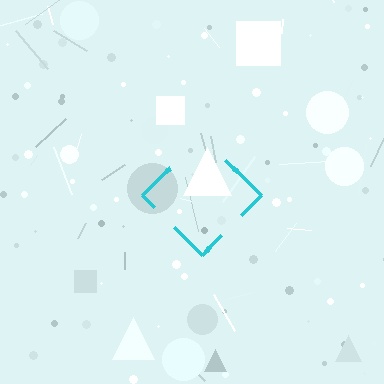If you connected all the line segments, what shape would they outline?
They would outline a diamond.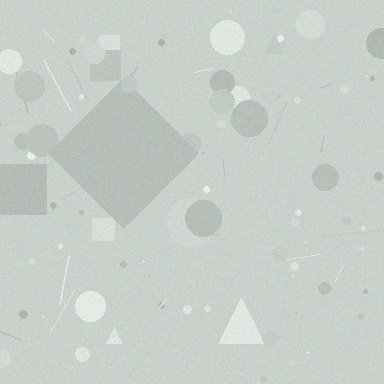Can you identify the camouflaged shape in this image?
The camouflaged shape is a diamond.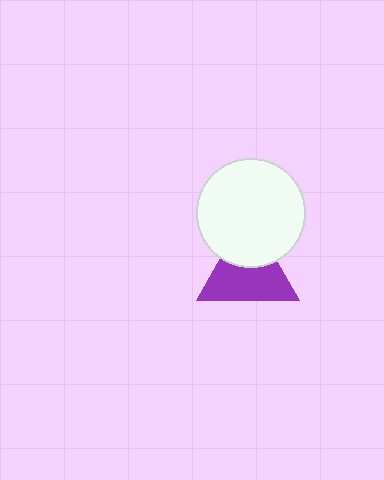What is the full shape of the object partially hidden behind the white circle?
The partially hidden object is a purple triangle.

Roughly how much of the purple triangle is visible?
About half of it is visible (roughly 64%).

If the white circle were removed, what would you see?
You would see the complete purple triangle.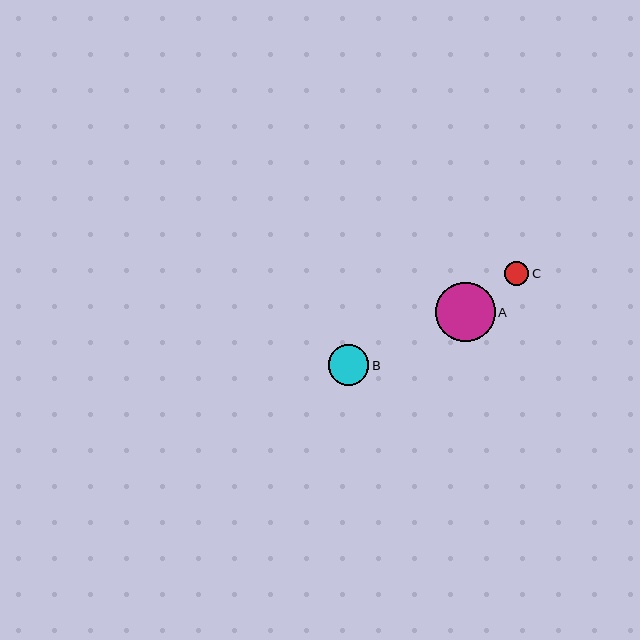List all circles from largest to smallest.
From largest to smallest: A, B, C.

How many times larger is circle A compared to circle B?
Circle A is approximately 1.5 times the size of circle B.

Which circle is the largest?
Circle A is the largest with a size of approximately 60 pixels.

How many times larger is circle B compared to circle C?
Circle B is approximately 1.7 times the size of circle C.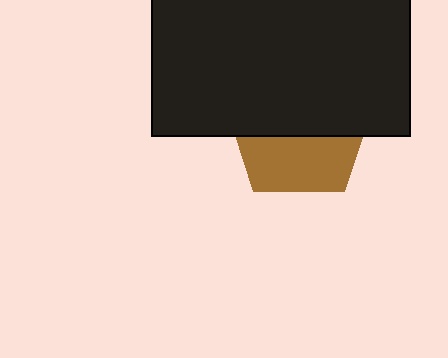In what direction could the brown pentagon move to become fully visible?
The brown pentagon could move down. That would shift it out from behind the black rectangle entirely.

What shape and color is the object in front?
The object in front is a black rectangle.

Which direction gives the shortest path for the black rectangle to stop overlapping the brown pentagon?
Moving up gives the shortest separation.